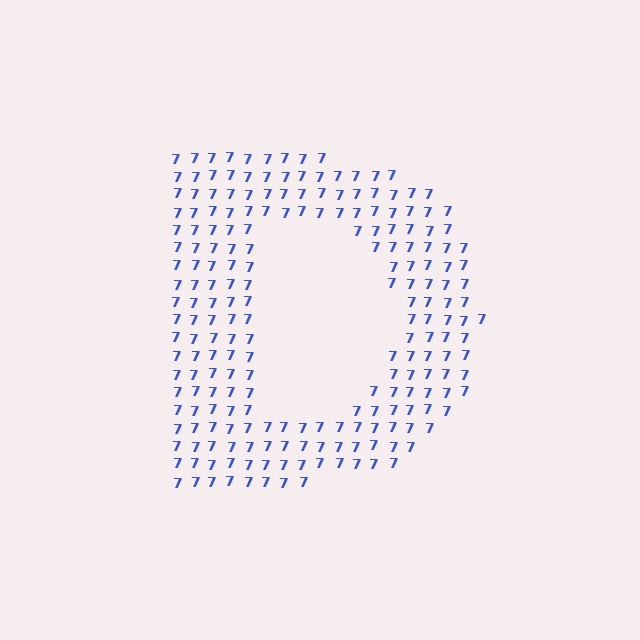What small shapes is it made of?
It is made of small digit 7's.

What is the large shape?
The large shape is the letter D.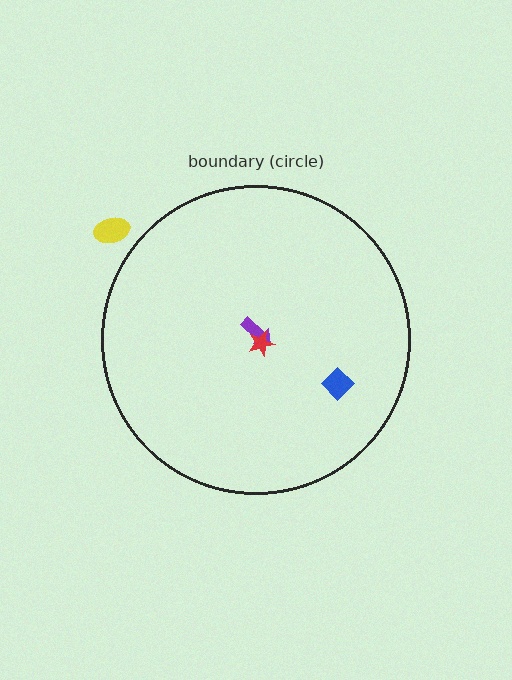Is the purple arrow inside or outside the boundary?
Inside.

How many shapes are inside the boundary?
3 inside, 1 outside.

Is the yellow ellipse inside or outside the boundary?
Outside.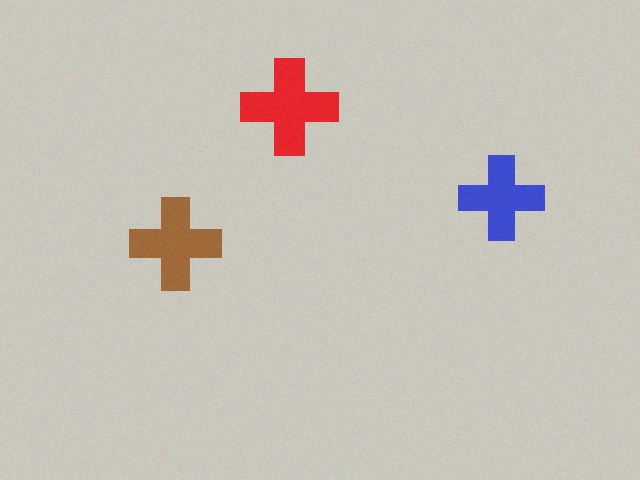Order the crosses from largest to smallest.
the red one, the brown one, the blue one.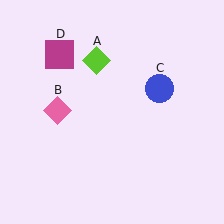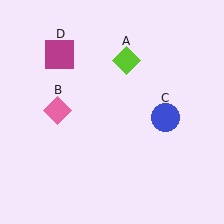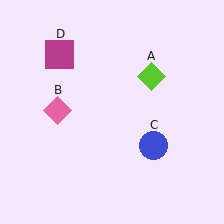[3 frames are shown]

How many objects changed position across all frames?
2 objects changed position: lime diamond (object A), blue circle (object C).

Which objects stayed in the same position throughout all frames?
Pink diamond (object B) and magenta square (object D) remained stationary.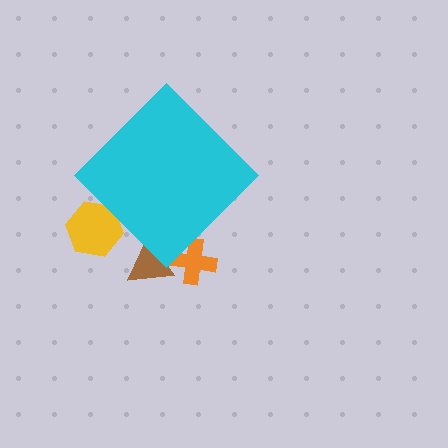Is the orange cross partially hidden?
Yes, the orange cross is partially hidden behind the cyan diamond.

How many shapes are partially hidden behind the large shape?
3 shapes are partially hidden.